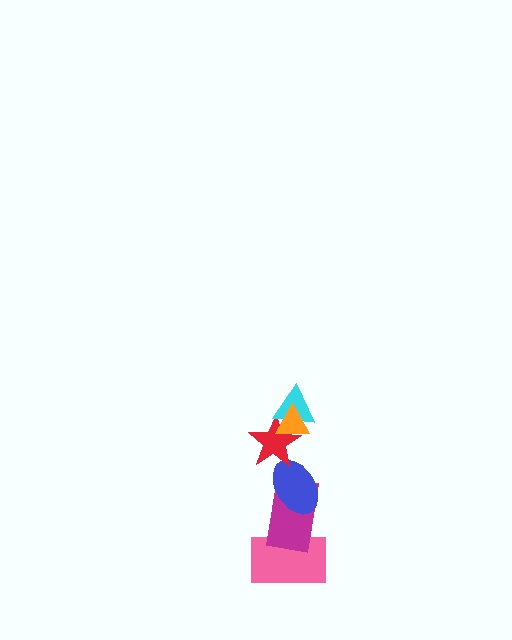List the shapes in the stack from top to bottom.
From top to bottom: the orange triangle, the cyan triangle, the red star, the blue ellipse, the magenta rectangle, the pink rectangle.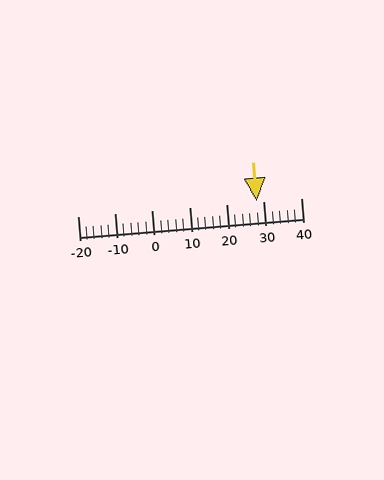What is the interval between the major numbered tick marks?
The major tick marks are spaced 10 units apart.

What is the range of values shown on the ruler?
The ruler shows values from -20 to 40.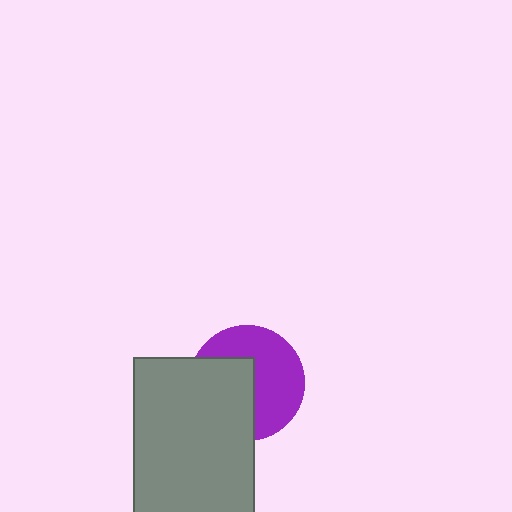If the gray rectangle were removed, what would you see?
You would see the complete purple circle.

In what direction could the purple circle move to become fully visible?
The purple circle could move right. That would shift it out from behind the gray rectangle entirely.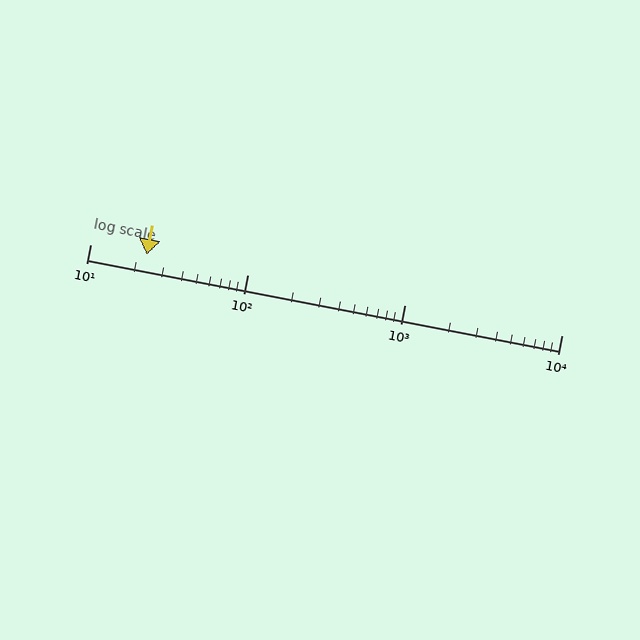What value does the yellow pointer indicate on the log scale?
The pointer indicates approximately 23.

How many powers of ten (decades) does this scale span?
The scale spans 3 decades, from 10 to 10000.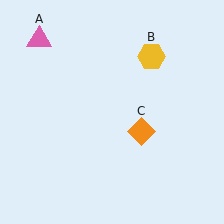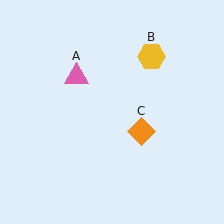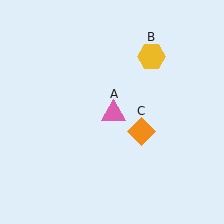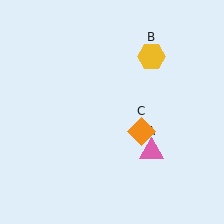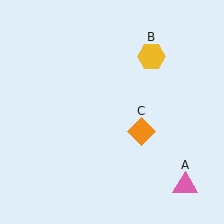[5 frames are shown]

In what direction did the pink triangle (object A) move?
The pink triangle (object A) moved down and to the right.